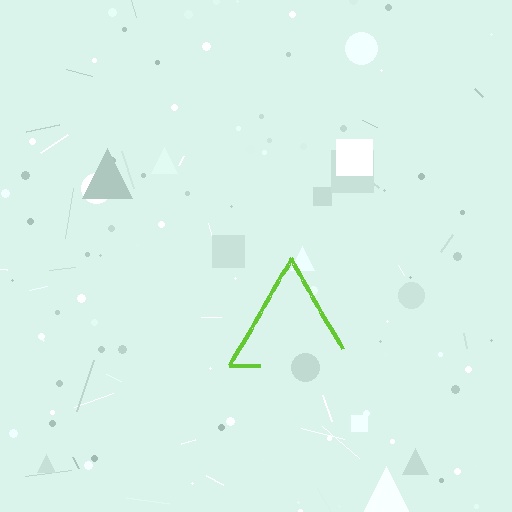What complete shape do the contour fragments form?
The contour fragments form a triangle.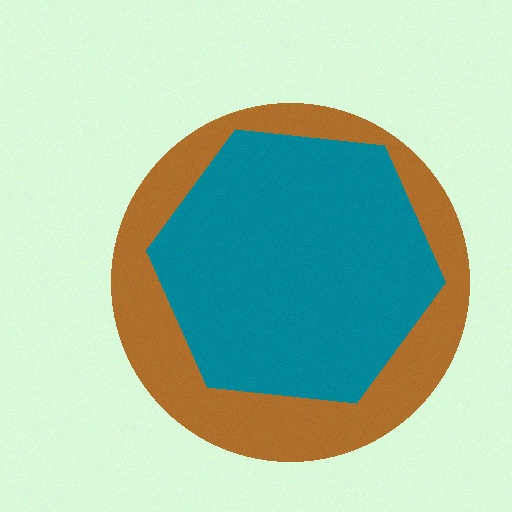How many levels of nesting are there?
2.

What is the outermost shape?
The brown circle.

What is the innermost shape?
The teal hexagon.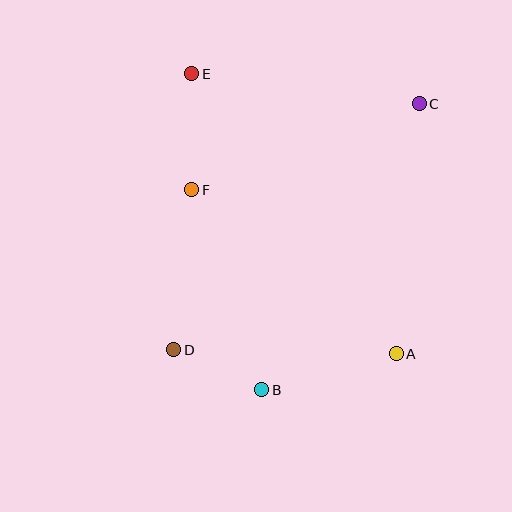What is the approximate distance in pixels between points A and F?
The distance between A and F is approximately 262 pixels.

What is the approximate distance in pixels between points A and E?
The distance between A and E is approximately 347 pixels.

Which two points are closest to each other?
Points B and D are closest to each other.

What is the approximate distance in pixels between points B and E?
The distance between B and E is approximately 324 pixels.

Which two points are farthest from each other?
Points C and D are farthest from each other.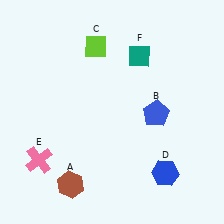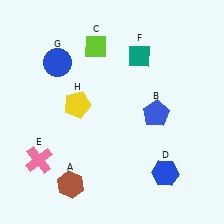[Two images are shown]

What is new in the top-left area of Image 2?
A yellow pentagon (H) was added in the top-left area of Image 2.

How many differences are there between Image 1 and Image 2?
There are 2 differences between the two images.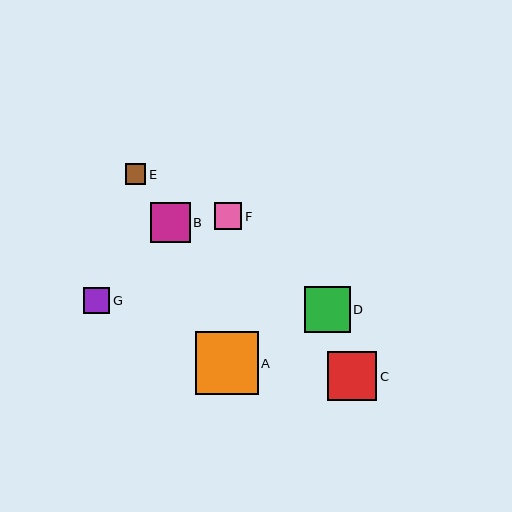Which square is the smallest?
Square E is the smallest with a size of approximately 21 pixels.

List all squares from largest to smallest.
From largest to smallest: A, C, D, B, F, G, E.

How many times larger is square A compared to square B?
Square A is approximately 1.6 times the size of square B.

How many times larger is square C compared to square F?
Square C is approximately 1.8 times the size of square F.